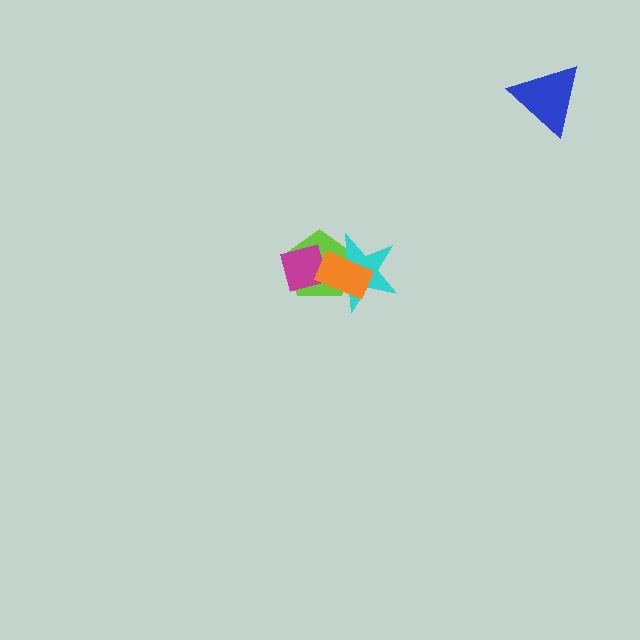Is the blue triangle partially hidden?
No, no other shape covers it.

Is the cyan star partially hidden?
Yes, it is partially covered by another shape.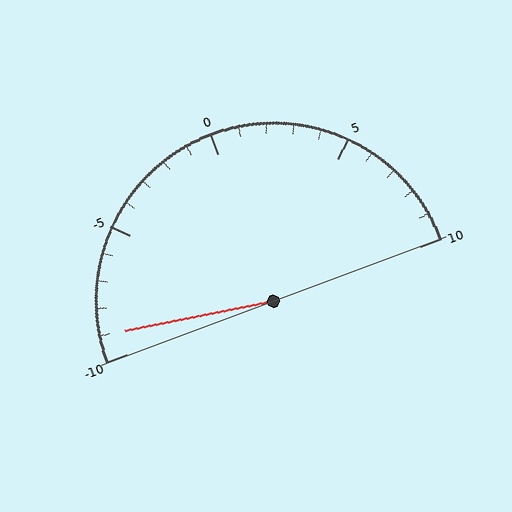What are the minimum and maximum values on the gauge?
The gauge ranges from -10 to 10.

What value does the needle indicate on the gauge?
The needle indicates approximately -9.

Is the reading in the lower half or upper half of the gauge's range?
The reading is in the lower half of the range (-10 to 10).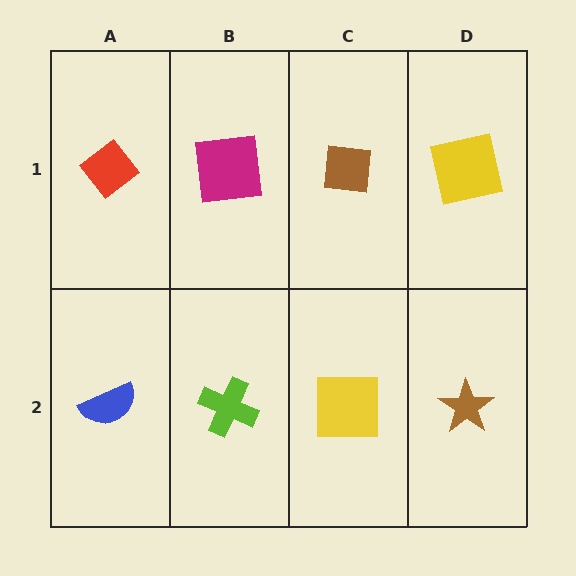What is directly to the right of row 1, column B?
A brown square.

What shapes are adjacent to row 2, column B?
A magenta square (row 1, column B), a blue semicircle (row 2, column A), a yellow square (row 2, column C).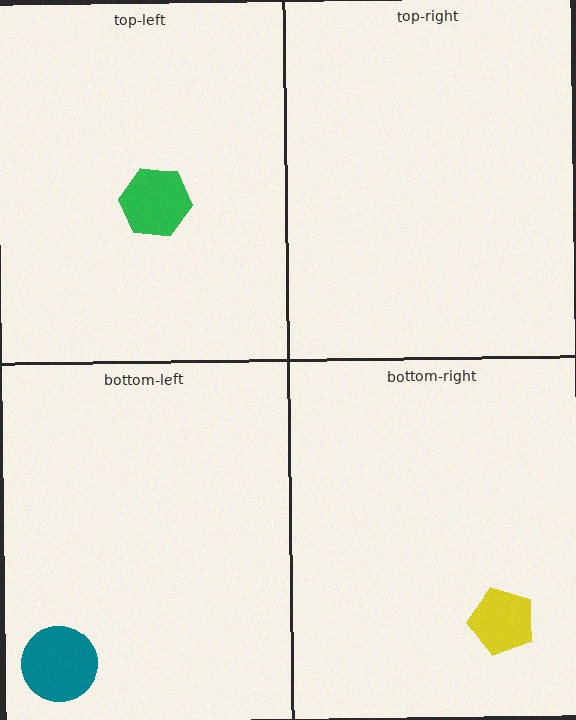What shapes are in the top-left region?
The green hexagon.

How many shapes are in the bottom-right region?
1.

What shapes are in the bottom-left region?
The teal circle.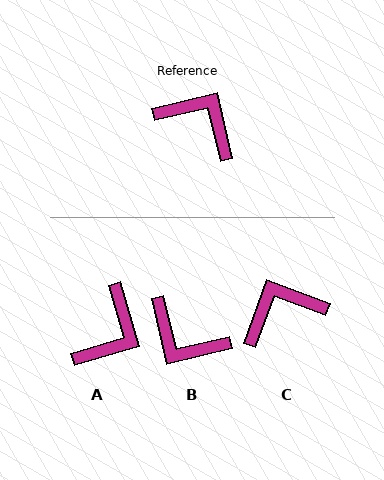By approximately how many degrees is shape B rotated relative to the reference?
Approximately 180 degrees clockwise.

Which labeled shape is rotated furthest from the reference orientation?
B, about 180 degrees away.